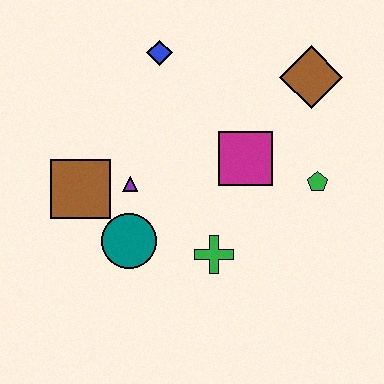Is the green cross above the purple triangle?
No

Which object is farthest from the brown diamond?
The brown square is farthest from the brown diamond.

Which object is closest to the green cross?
The teal circle is closest to the green cross.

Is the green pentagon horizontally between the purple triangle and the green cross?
No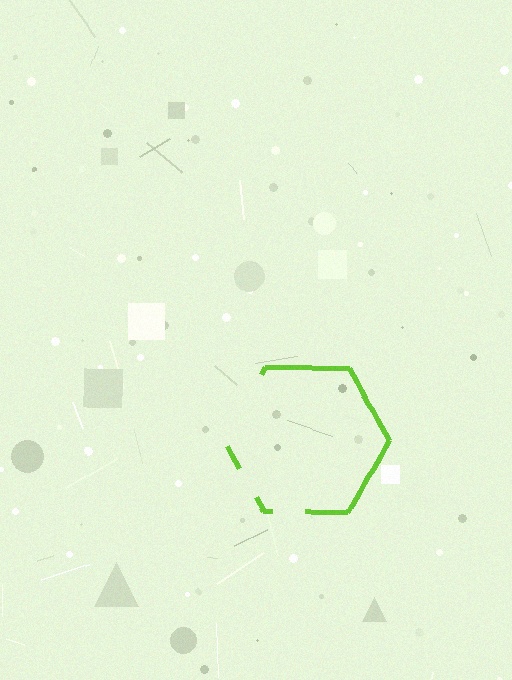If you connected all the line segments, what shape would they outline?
They would outline a hexagon.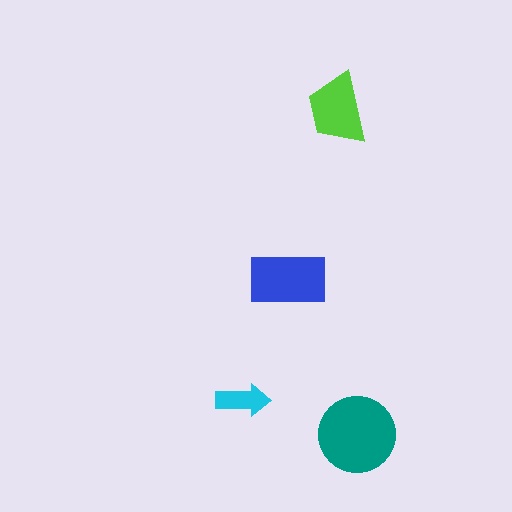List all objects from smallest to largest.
The cyan arrow, the lime trapezoid, the blue rectangle, the teal circle.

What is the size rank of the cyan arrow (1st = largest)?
4th.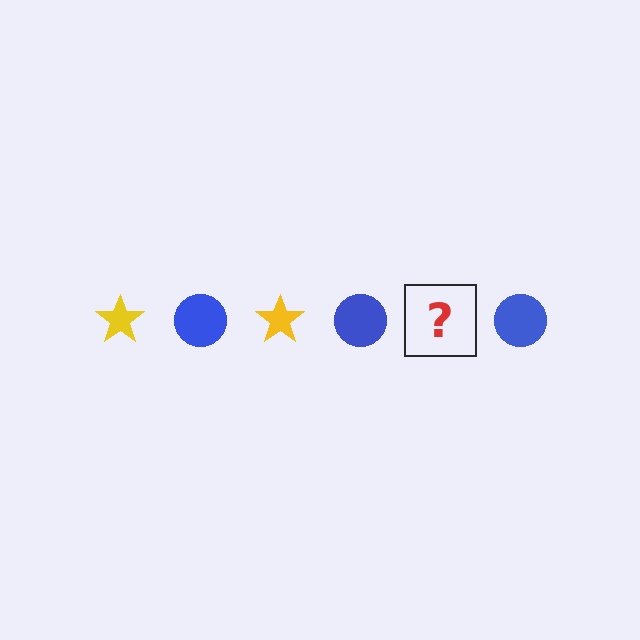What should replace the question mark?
The question mark should be replaced with a yellow star.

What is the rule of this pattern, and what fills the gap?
The rule is that the pattern alternates between yellow star and blue circle. The gap should be filled with a yellow star.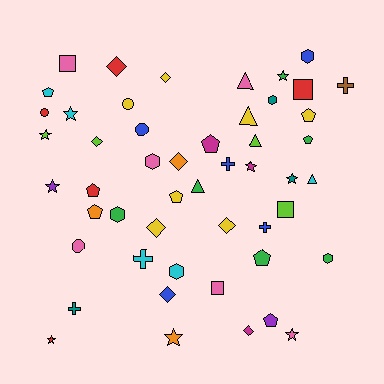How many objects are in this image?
There are 50 objects.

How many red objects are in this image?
There are 5 red objects.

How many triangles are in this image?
There are 5 triangles.